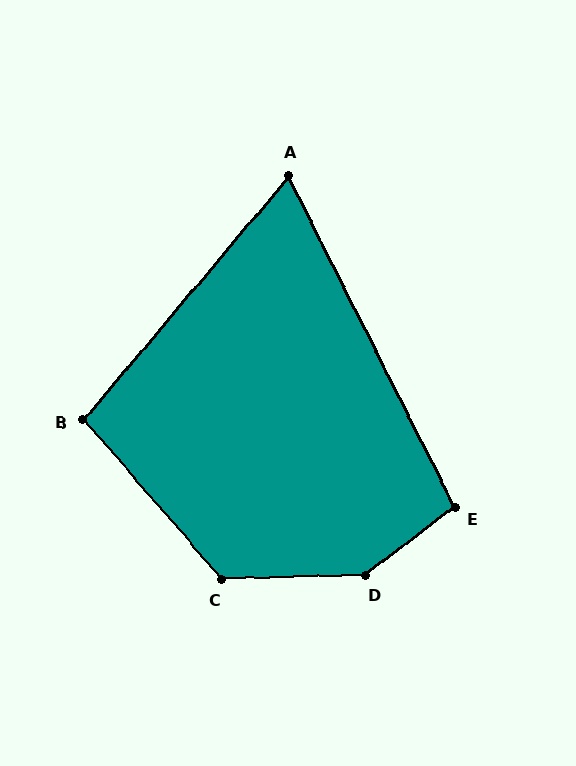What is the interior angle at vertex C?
Approximately 129 degrees (obtuse).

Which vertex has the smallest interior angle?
A, at approximately 67 degrees.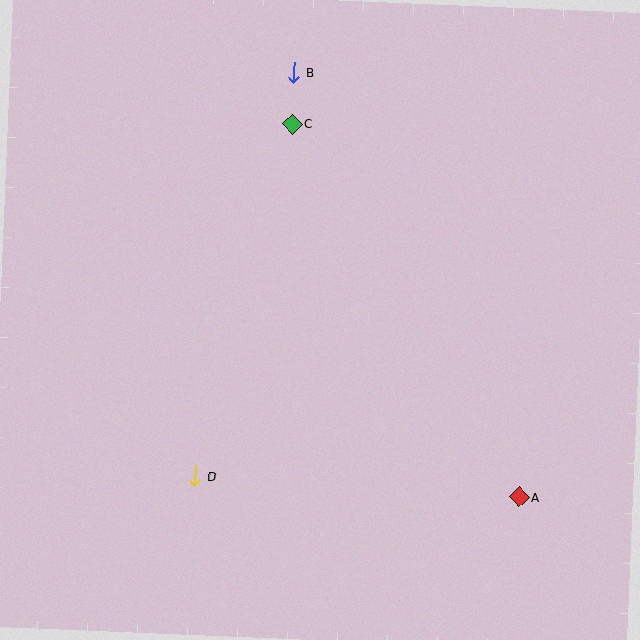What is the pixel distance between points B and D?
The distance between B and D is 415 pixels.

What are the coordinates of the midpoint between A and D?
The midpoint between A and D is at (357, 486).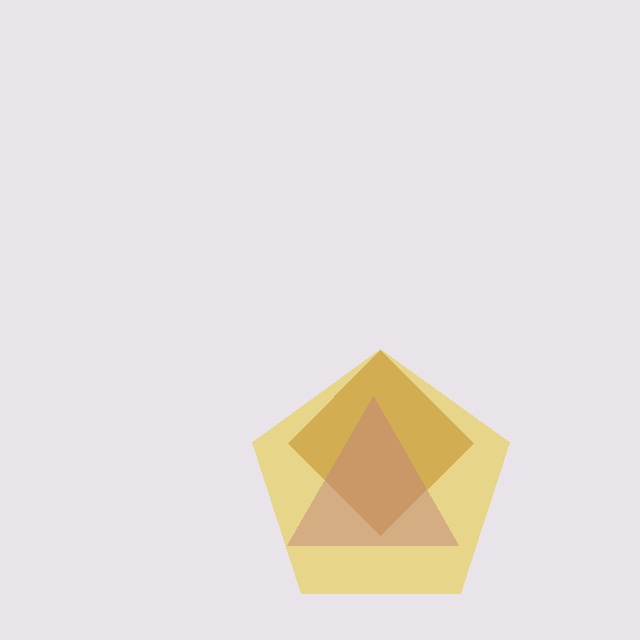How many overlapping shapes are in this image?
There are 3 overlapping shapes in the image.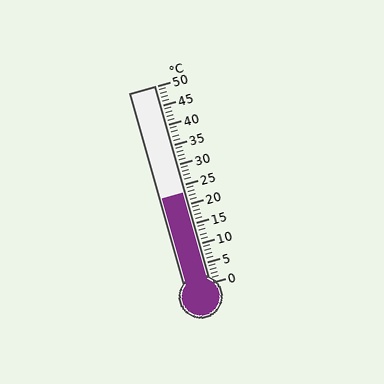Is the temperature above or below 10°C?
The temperature is above 10°C.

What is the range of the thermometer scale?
The thermometer scale ranges from 0°C to 50°C.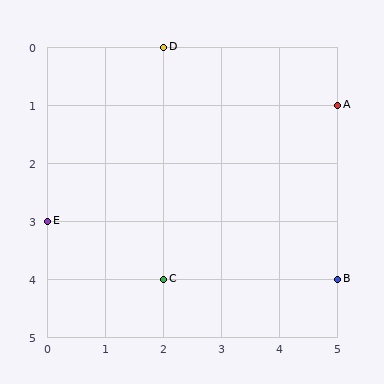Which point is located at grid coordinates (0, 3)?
Point E is at (0, 3).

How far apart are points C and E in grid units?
Points C and E are 2 columns and 1 row apart (about 2.2 grid units diagonally).